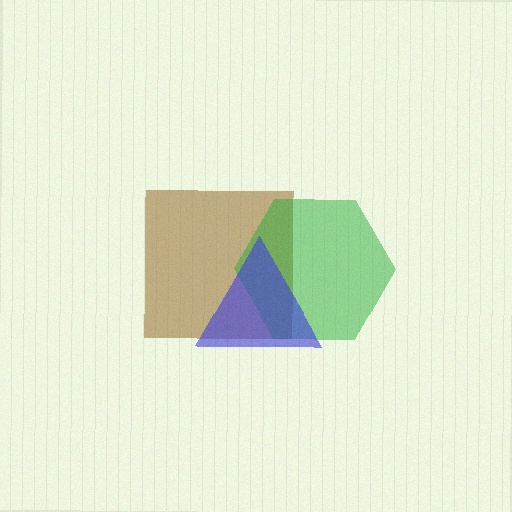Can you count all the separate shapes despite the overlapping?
Yes, there are 3 separate shapes.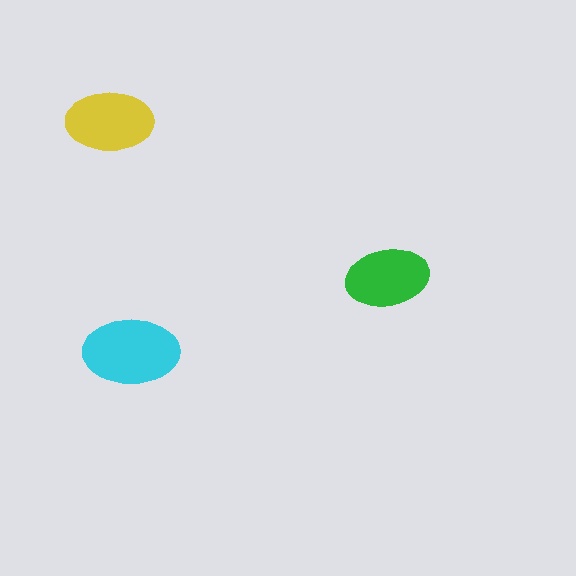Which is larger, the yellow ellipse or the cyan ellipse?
The cyan one.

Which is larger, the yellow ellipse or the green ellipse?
The yellow one.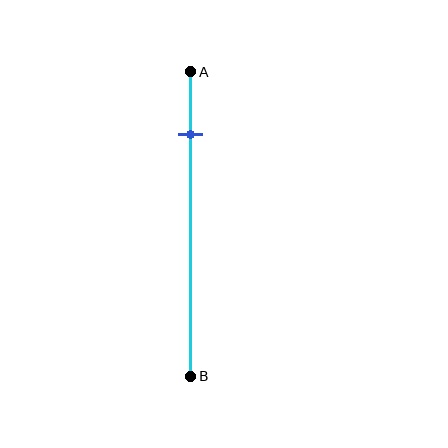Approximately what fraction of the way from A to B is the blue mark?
The blue mark is approximately 20% of the way from A to B.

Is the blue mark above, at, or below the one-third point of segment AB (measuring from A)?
The blue mark is above the one-third point of segment AB.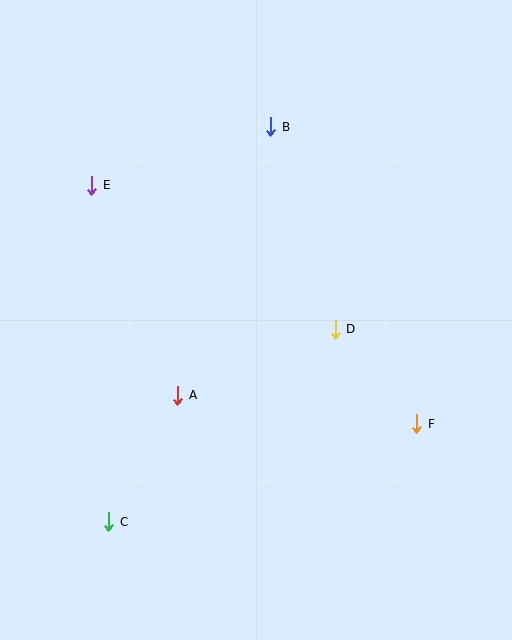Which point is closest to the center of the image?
Point D at (335, 329) is closest to the center.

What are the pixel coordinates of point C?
Point C is at (109, 522).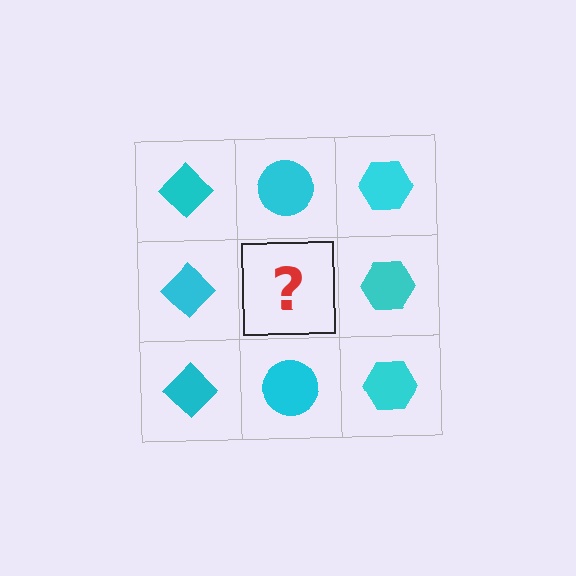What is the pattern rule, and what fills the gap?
The rule is that each column has a consistent shape. The gap should be filled with a cyan circle.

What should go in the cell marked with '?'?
The missing cell should contain a cyan circle.